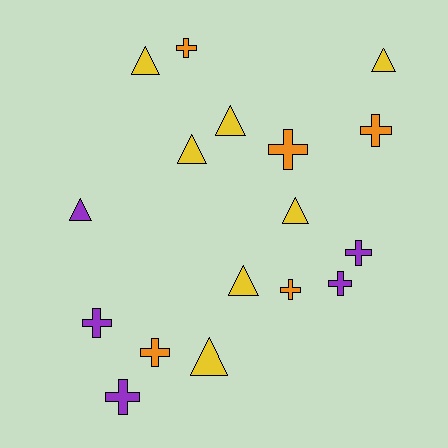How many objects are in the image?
There are 17 objects.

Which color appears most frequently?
Yellow, with 7 objects.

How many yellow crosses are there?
There are no yellow crosses.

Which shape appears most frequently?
Cross, with 9 objects.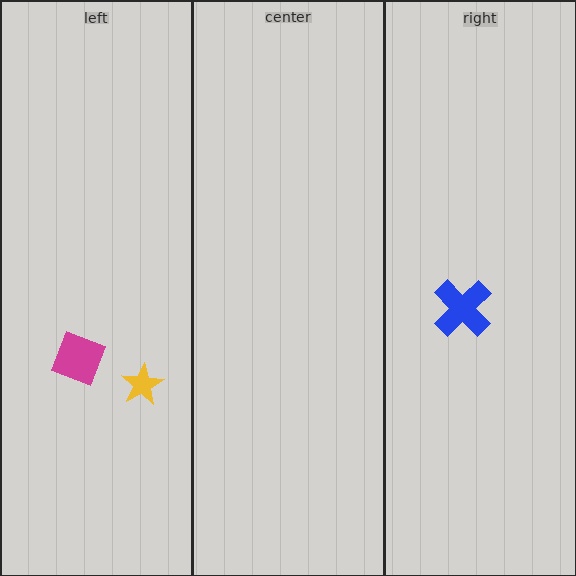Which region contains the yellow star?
The left region.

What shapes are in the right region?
The blue cross.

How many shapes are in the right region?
1.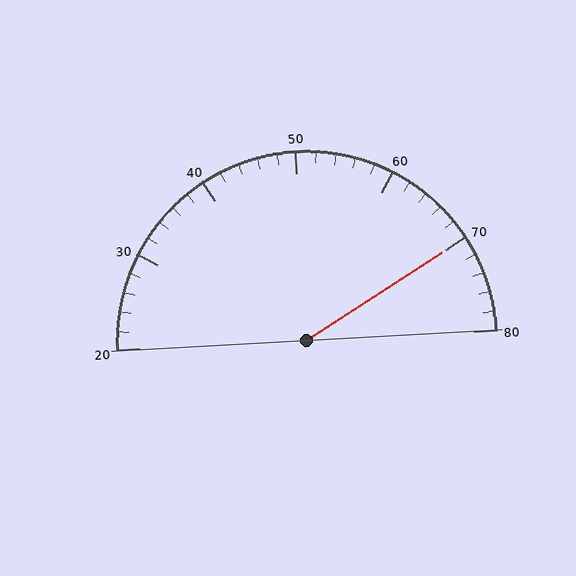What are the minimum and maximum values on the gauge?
The gauge ranges from 20 to 80.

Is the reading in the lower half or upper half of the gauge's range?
The reading is in the upper half of the range (20 to 80).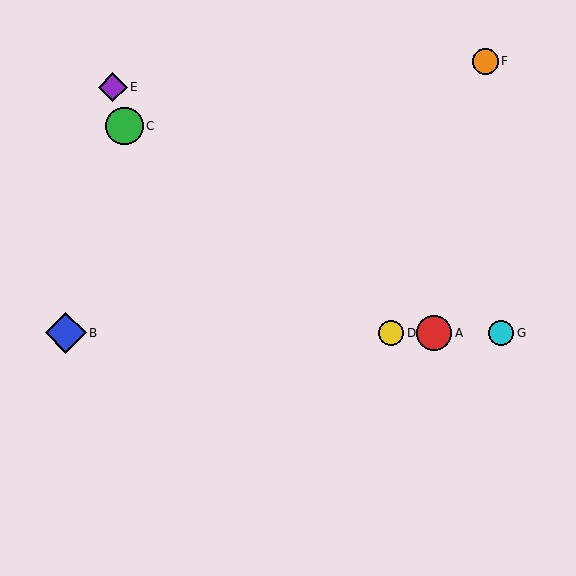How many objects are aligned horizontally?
4 objects (A, B, D, G) are aligned horizontally.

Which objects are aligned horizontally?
Objects A, B, D, G are aligned horizontally.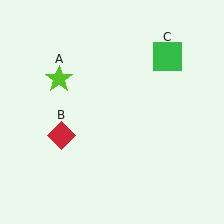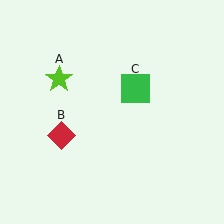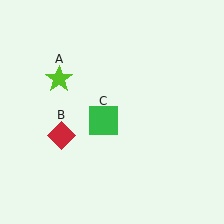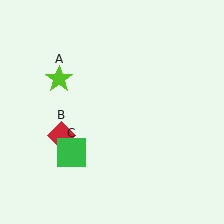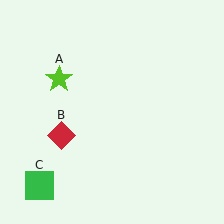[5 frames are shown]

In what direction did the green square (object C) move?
The green square (object C) moved down and to the left.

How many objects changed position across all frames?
1 object changed position: green square (object C).